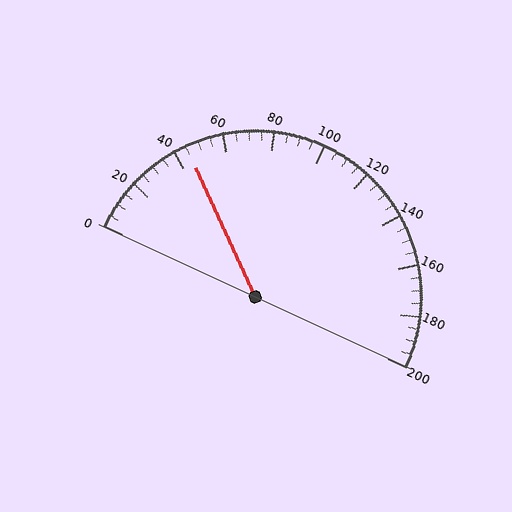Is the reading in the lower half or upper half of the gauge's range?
The reading is in the lower half of the range (0 to 200).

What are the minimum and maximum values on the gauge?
The gauge ranges from 0 to 200.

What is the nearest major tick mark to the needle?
The nearest major tick mark is 40.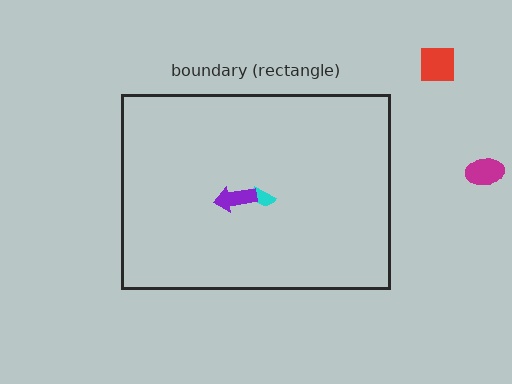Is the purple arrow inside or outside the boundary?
Inside.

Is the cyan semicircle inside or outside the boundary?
Inside.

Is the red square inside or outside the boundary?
Outside.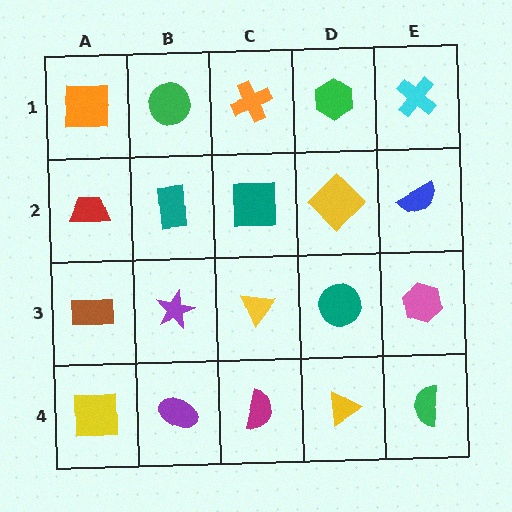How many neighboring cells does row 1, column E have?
2.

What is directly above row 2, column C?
An orange cross.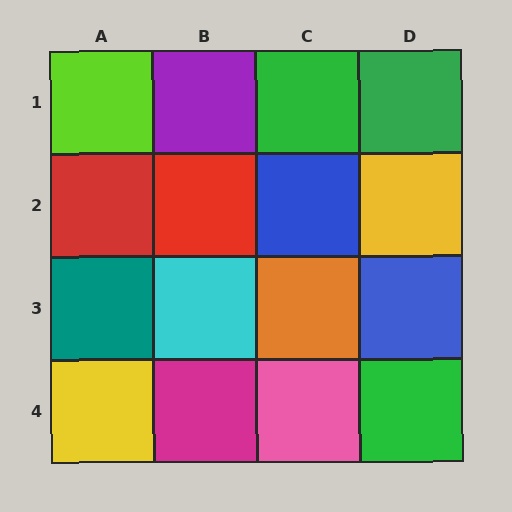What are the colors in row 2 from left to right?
Red, red, blue, yellow.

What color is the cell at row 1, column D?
Green.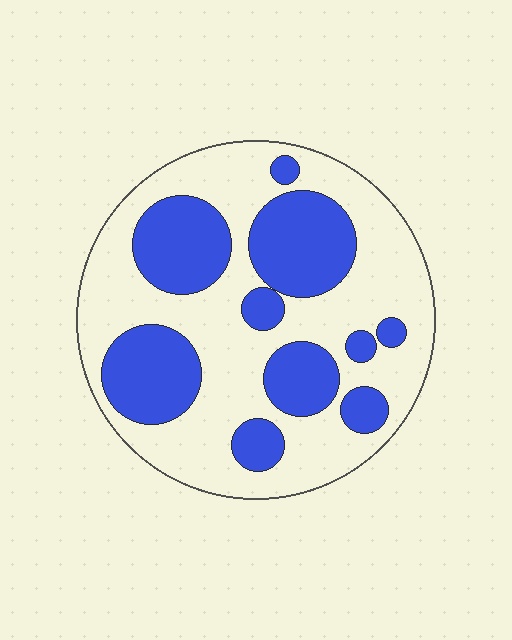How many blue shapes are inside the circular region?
10.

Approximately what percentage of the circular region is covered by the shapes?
Approximately 35%.